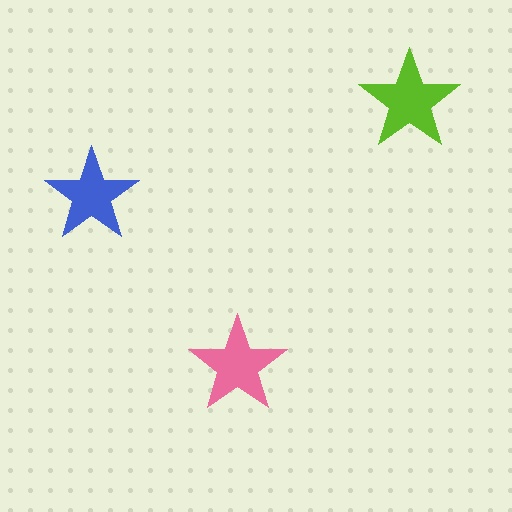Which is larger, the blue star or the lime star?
The lime one.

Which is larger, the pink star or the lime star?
The lime one.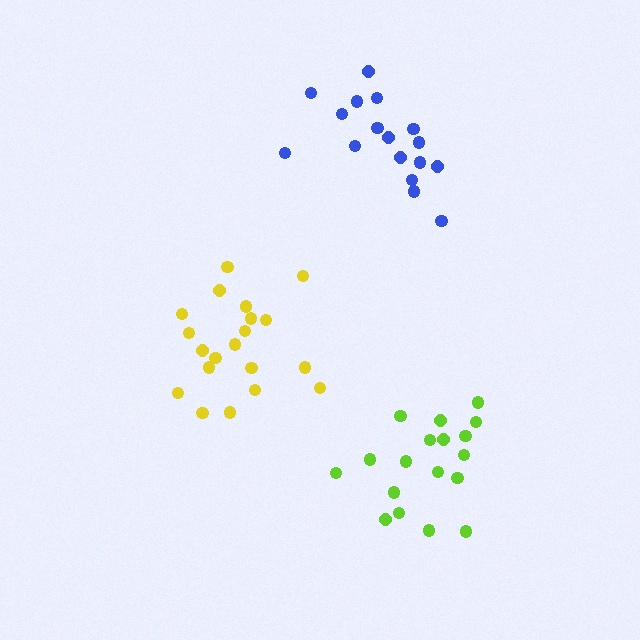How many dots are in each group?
Group 1: 18 dots, Group 2: 17 dots, Group 3: 20 dots (55 total).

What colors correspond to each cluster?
The clusters are colored: lime, blue, yellow.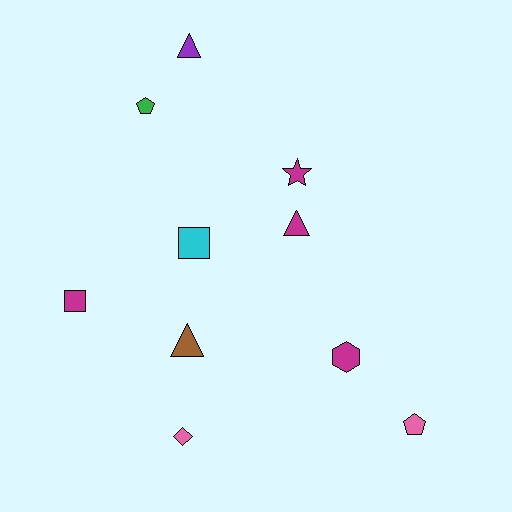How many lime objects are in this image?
There are no lime objects.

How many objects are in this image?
There are 10 objects.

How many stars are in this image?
There is 1 star.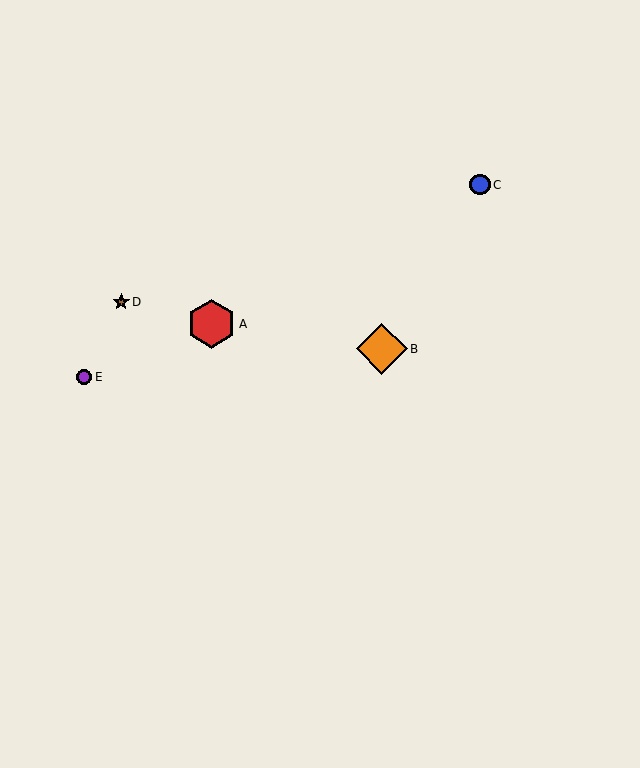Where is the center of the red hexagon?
The center of the red hexagon is at (211, 324).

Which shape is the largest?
The orange diamond (labeled B) is the largest.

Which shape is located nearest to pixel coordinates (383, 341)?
The orange diamond (labeled B) at (382, 349) is nearest to that location.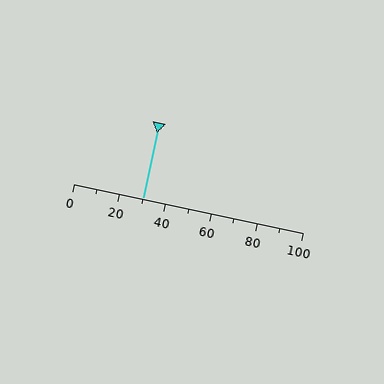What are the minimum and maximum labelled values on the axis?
The axis runs from 0 to 100.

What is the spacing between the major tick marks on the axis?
The major ticks are spaced 20 apart.